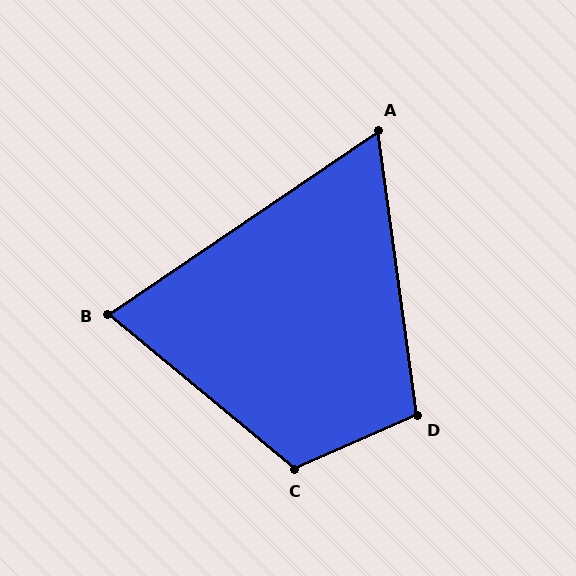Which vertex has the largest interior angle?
C, at approximately 116 degrees.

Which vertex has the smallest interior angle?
A, at approximately 64 degrees.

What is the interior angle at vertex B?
Approximately 74 degrees (acute).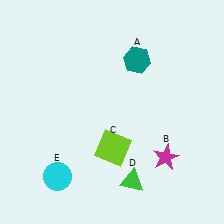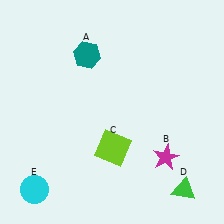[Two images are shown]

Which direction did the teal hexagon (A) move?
The teal hexagon (A) moved left.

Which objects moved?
The objects that moved are: the teal hexagon (A), the green triangle (D), the cyan circle (E).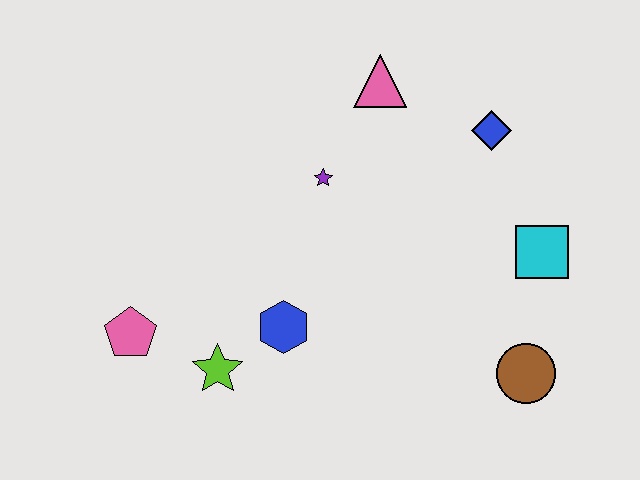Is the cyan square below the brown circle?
No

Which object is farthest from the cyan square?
The pink pentagon is farthest from the cyan square.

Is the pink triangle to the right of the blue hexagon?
Yes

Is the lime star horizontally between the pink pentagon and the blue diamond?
Yes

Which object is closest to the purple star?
The pink triangle is closest to the purple star.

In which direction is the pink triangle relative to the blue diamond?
The pink triangle is to the left of the blue diamond.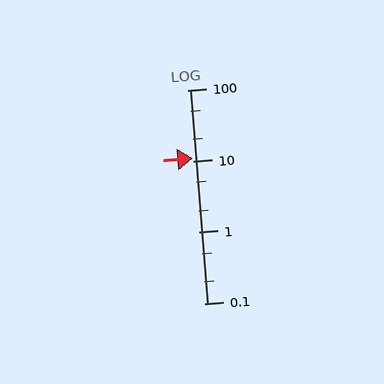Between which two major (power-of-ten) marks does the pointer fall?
The pointer is between 10 and 100.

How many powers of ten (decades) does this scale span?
The scale spans 3 decades, from 0.1 to 100.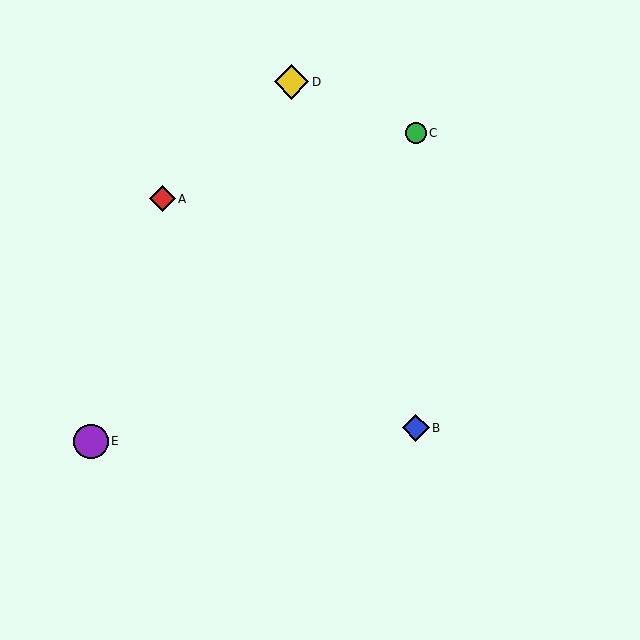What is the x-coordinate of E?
Object E is at x≈91.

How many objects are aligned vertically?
2 objects (B, C) are aligned vertically.